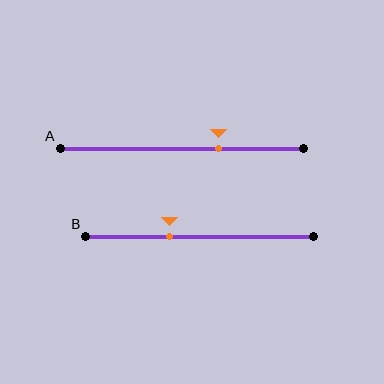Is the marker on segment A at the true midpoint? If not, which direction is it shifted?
No, the marker on segment A is shifted to the right by about 15% of the segment length.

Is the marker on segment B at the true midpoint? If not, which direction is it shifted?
No, the marker on segment B is shifted to the left by about 13% of the segment length.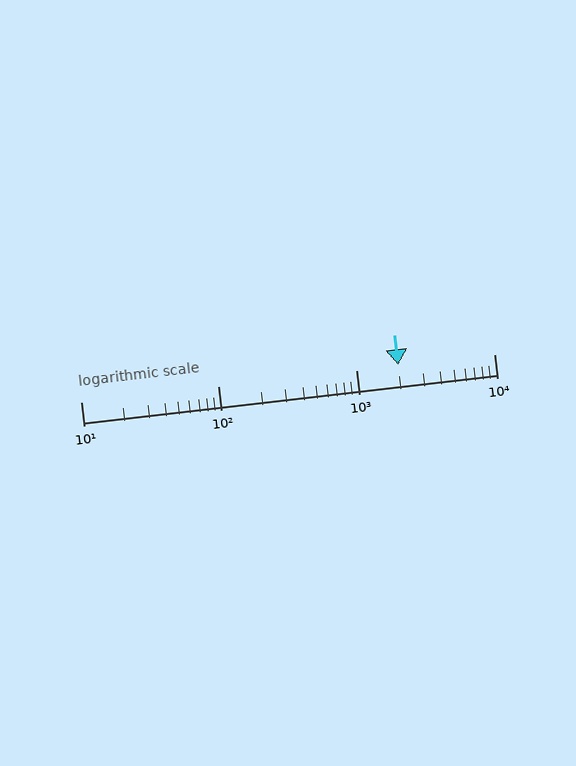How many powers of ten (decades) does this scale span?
The scale spans 3 decades, from 10 to 10000.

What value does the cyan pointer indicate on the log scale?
The pointer indicates approximately 2000.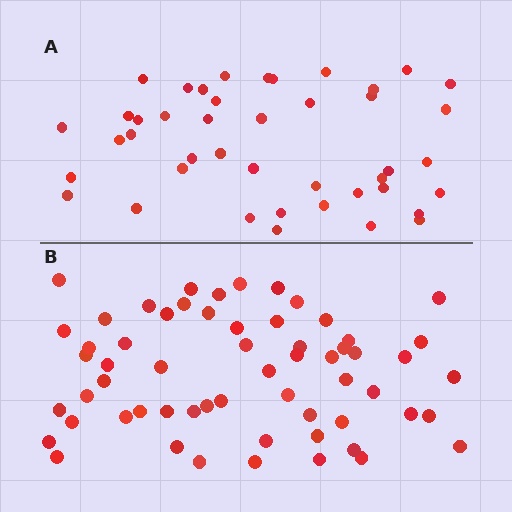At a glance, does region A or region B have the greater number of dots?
Region B (the bottom region) has more dots.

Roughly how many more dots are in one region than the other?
Region B has approximately 15 more dots than region A.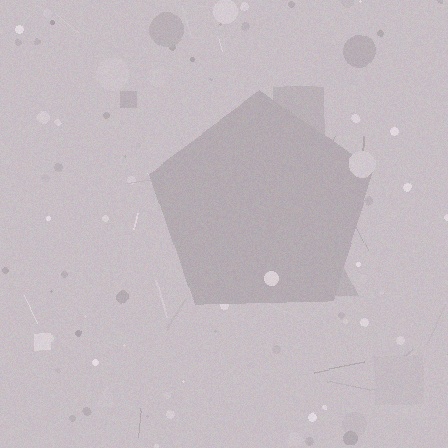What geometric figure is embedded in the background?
A pentagon is embedded in the background.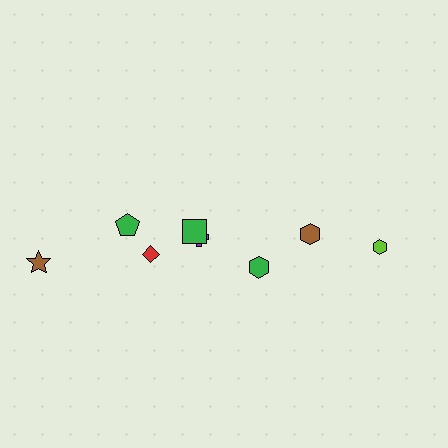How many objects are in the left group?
There are 5 objects.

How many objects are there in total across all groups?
There are 8 objects.